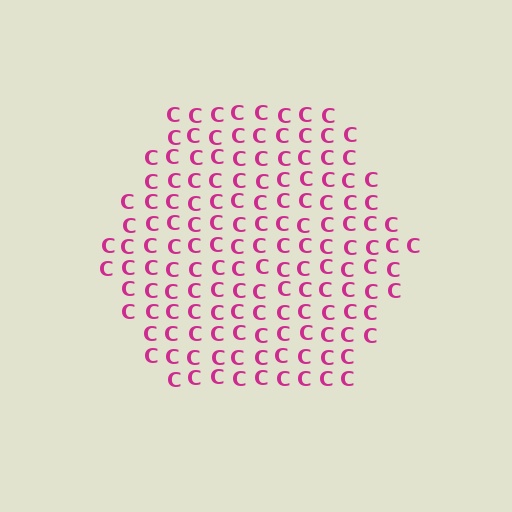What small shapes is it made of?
It is made of small letter C's.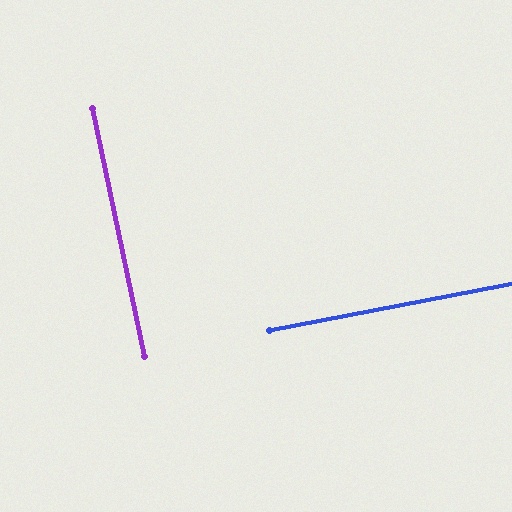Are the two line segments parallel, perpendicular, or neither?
Perpendicular — they meet at approximately 89°.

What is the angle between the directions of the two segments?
Approximately 89 degrees.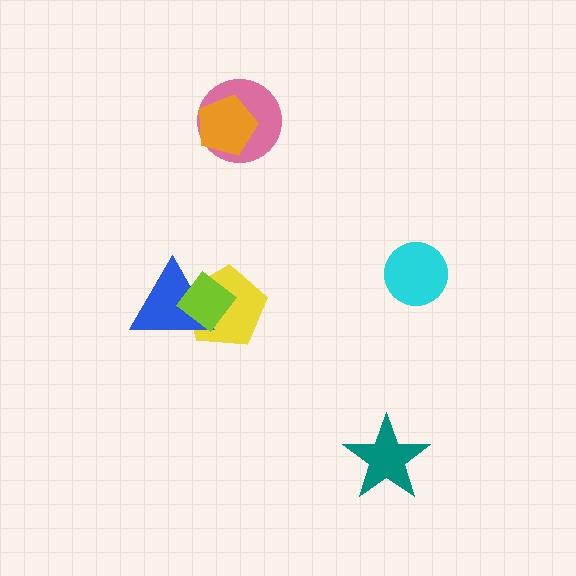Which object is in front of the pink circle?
The orange pentagon is in front of the pink circle.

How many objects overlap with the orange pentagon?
1 object overlaps with the orange pentagon.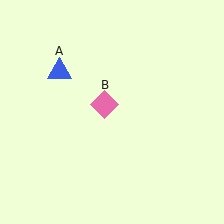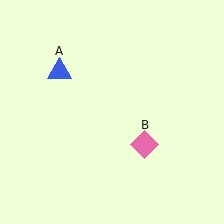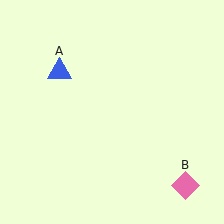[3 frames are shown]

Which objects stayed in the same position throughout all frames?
Blue triangle (object A) remained stationary.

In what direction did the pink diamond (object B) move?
The pink diamond (object B) moved down and to the right.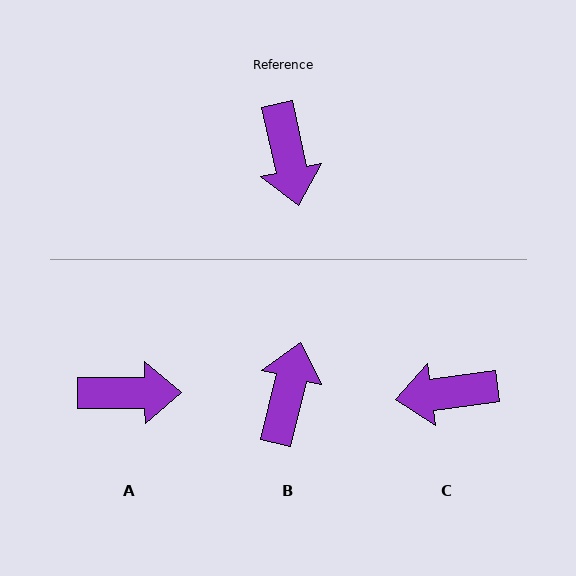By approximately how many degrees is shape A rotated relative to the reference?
Approximately 78 degrees counter-clockwise.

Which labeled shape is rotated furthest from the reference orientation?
B, about 154 degrees away.